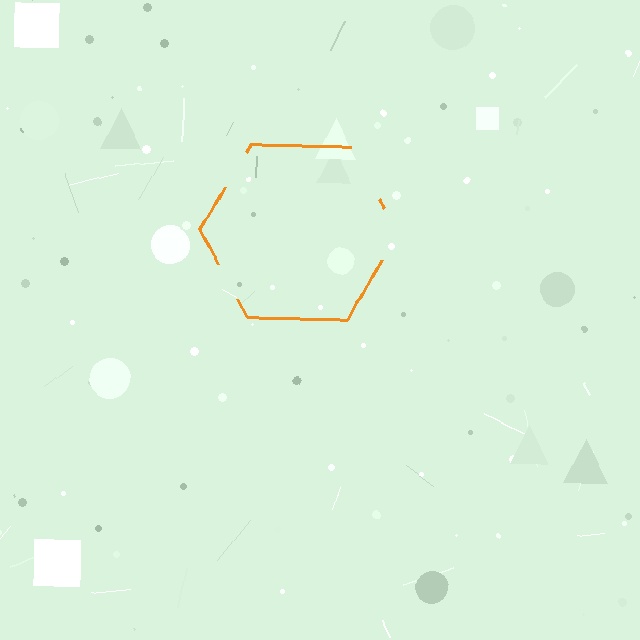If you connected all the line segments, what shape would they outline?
They would outline a hexagon.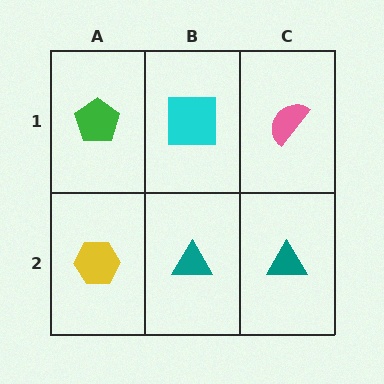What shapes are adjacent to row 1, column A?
A yellow hexagon (row 2, column A), a cyan square (row 1, column B).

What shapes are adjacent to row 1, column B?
A teal triangle (row 2, column B), a green pentagon (row 1, column A), a pink semicircle (row 1, column C).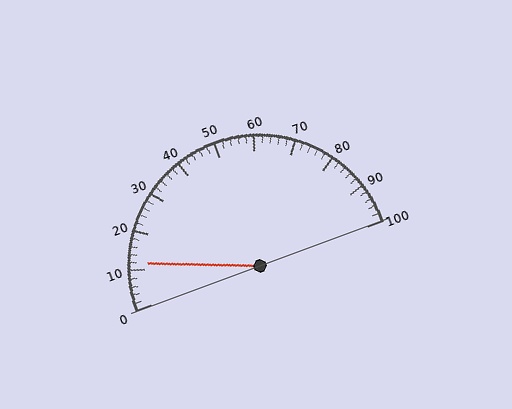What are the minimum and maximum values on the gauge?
The gauge ranges from 0 to 100.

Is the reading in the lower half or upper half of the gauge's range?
The reading is in the lower half of the range (0 to 100).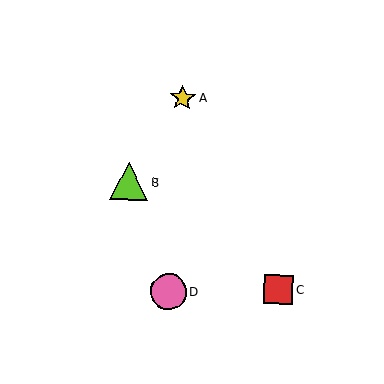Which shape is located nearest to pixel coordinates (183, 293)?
The pink circle (labeled D) at (168, 291) is nearest to that location.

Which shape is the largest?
The lime triangle (labeled B) is the largest.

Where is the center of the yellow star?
The center of the yellow star is at (183, 98).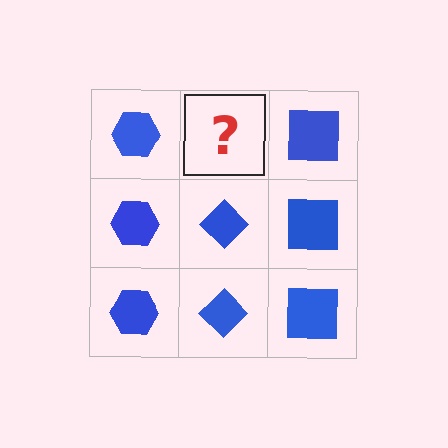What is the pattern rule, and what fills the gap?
The rule is that each column has a consistent shape. The gap should be filled with a blue diamond.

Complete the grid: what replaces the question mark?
The question mark should be replaced with a blue diamond.